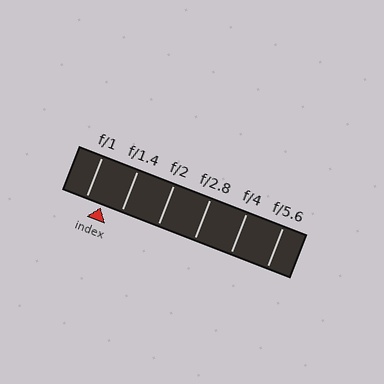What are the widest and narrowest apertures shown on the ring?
The widest aperture shown is f/1 and the narrowest is f/5.6.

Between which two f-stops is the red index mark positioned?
The index mark is between f/1 and f/1.4.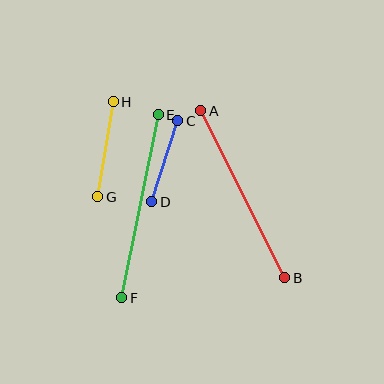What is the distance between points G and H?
The distance is approximately 96 pixels.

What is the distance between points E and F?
The distance is approximately 186 pixels.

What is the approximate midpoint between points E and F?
The midpoint is at approximately (140, 206) pixels.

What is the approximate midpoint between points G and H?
The midpoint is at approximately (105, 149) pixels.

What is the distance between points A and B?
The distance is approximately 187 pixels.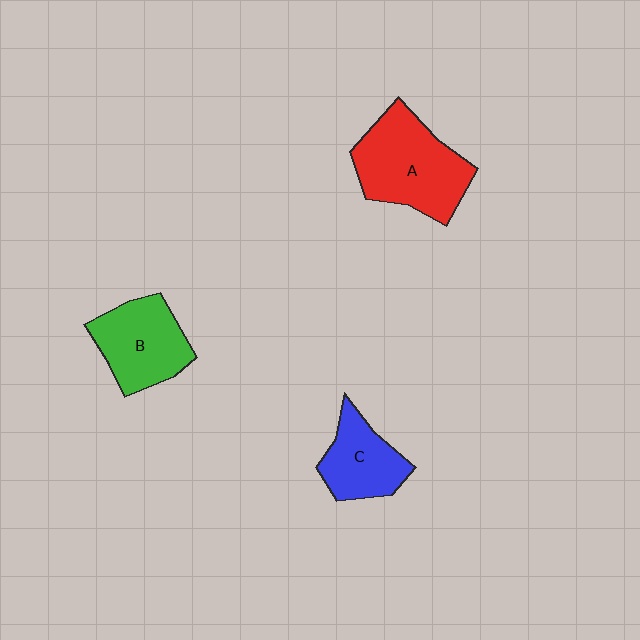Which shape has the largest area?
Shape A (red).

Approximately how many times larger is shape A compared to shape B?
Approximately 1.3 times.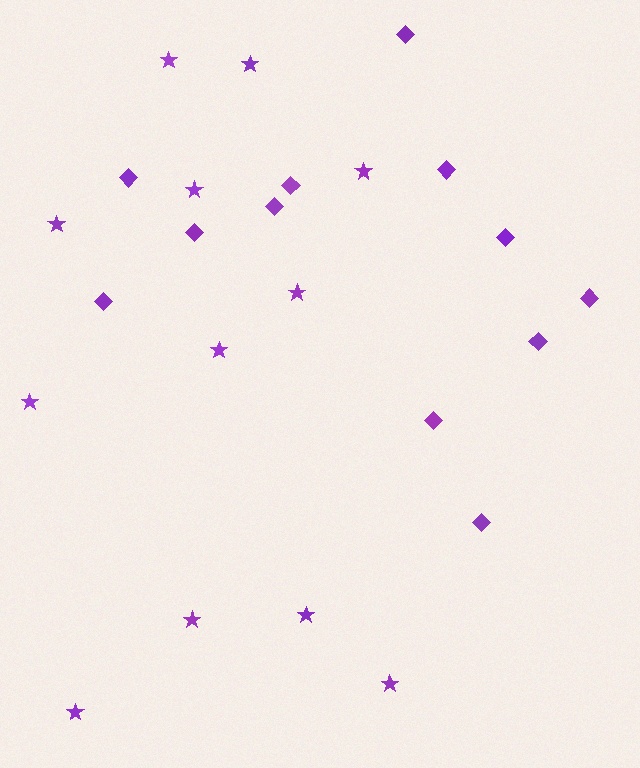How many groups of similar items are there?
There are 2 groups: one group of diamonds (12) and one group of stars (12).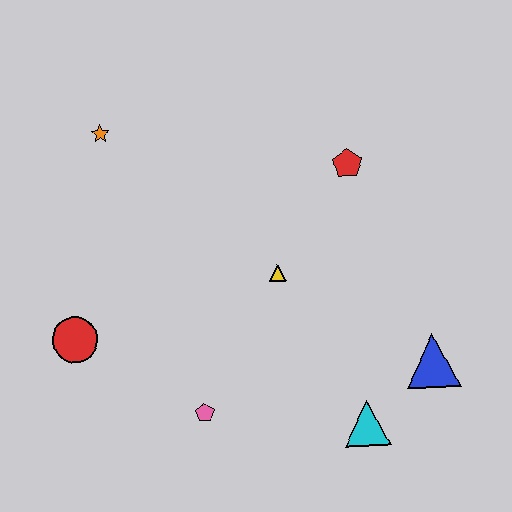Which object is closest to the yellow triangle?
The red pentagon is closest to the yellow triangle.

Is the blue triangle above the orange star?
No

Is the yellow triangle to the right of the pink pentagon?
Yes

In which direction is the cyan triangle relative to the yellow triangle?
The cyan triangle is below the yellow triangle.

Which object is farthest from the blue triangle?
The orange star is farthest from the blue triangle.